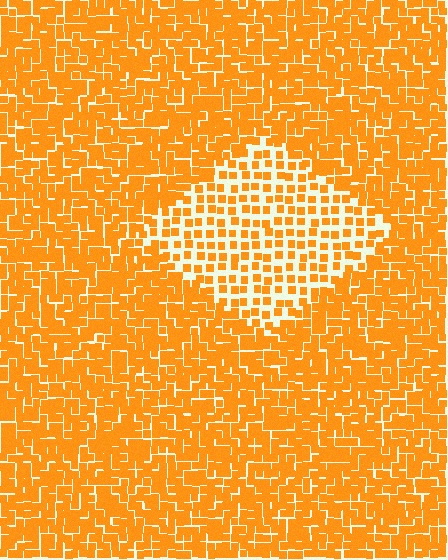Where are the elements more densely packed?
The elements are more densely packed outside the diamond boundary.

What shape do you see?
I see a diamond.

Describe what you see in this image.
The image contains small orange elements arranged at two different densities. A diamond-shaped region is visible where the elements are less densely packed than the surrounding area.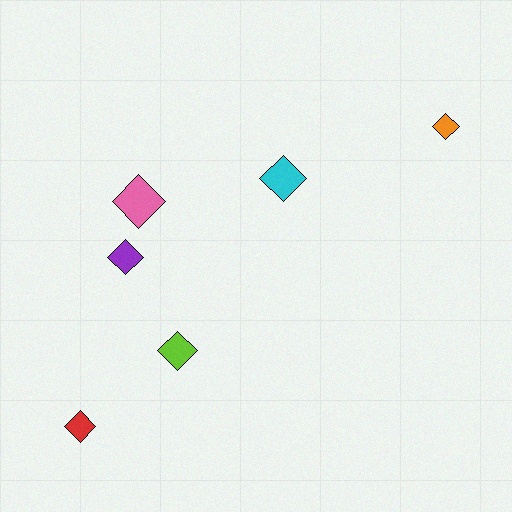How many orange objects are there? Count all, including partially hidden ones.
There is 1 orange object.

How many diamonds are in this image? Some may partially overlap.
There are 6 diamonds.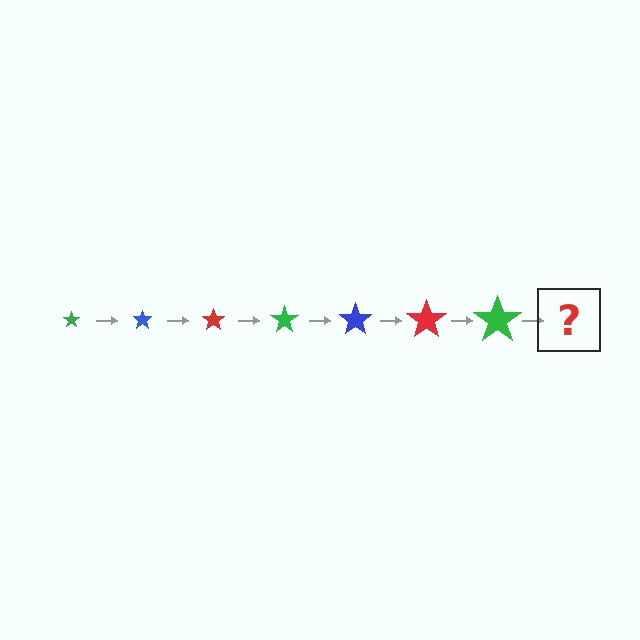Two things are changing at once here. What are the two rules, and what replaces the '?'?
The two rules are that the star grows larger each step and the color cycles through green, blue, and red. The '?' should be a blue star, larger than the previous one.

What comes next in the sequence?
The next element should be a blue star, larger than the previous one.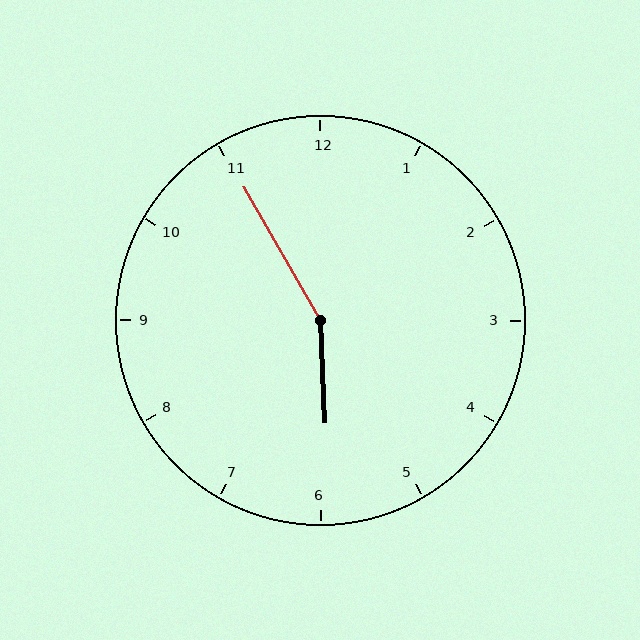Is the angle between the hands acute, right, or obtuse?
It is obtuse.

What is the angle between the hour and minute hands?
Approximately 152 degrees.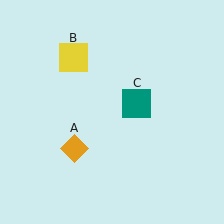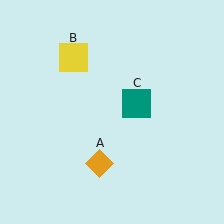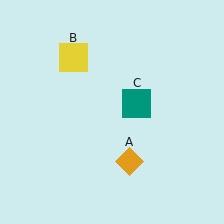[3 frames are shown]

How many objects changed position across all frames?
1 object changed position: orange diamond (object A).